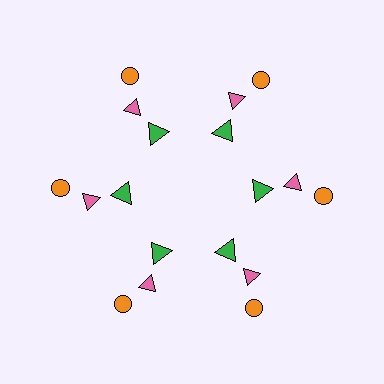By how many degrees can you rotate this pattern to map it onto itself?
The pattern maps onto itself every 60 degrees of rotation.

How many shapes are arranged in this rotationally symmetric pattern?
There are 18 shapes, arranged in 6 groups of 3.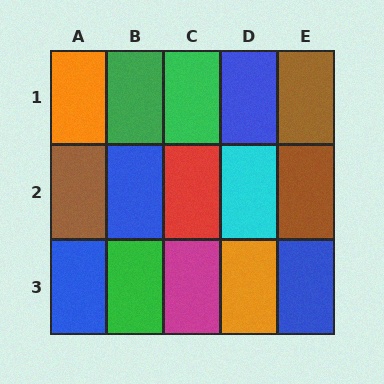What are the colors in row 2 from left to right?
Brown, blue, red, cyan, brown.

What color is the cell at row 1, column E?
Brown.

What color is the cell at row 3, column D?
Orange.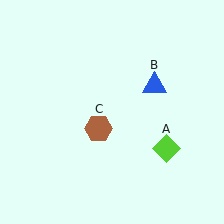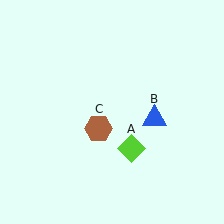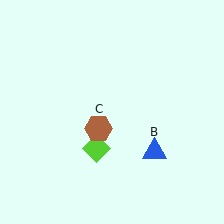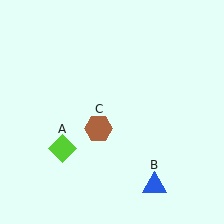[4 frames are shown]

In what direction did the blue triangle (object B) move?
The blue triangle (object B) moved down.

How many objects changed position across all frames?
2 objects changed position: lime diamond (object A), blue triangle (object B).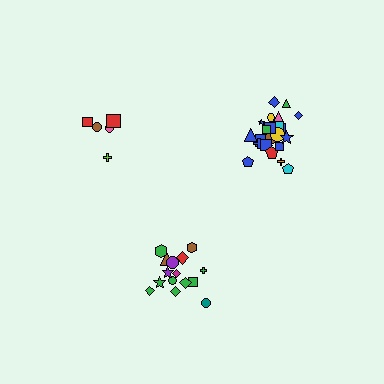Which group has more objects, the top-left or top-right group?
The top-right group.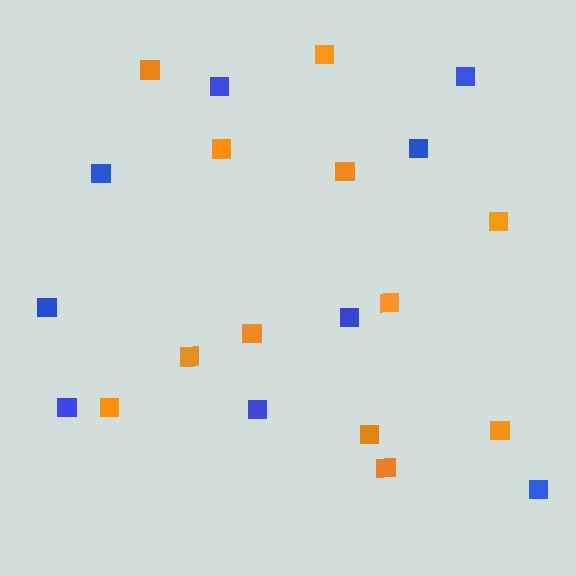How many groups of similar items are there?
There are 2 groups: one group of blue squares (9) and one group of orange squares (12).